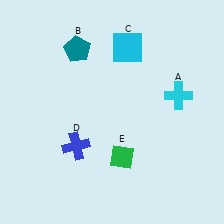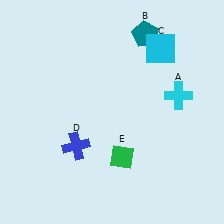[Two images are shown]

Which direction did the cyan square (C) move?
The cyan square (C) moved right.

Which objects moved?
The objects that moved are: the teal pentagon (B), the cyan square (C).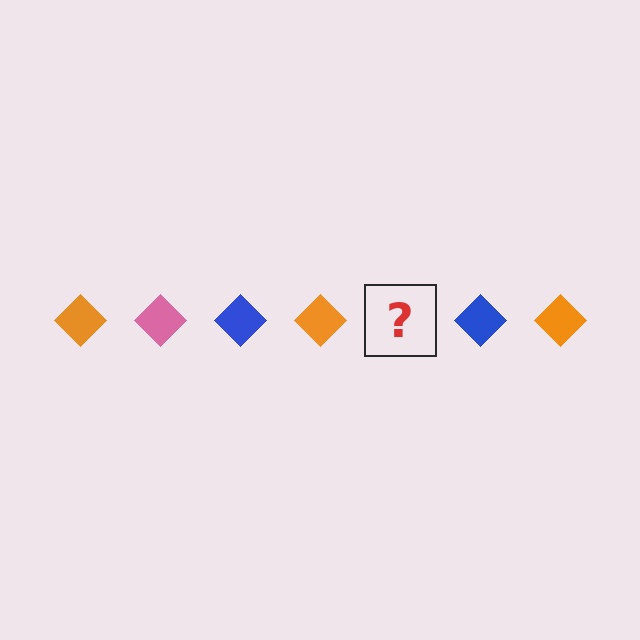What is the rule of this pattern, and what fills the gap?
The rule is that the pattern cycles through orange, pink, blue diamonds. The gap should be filled with a pink diamond.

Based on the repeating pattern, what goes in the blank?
The blank should be a pink diamond.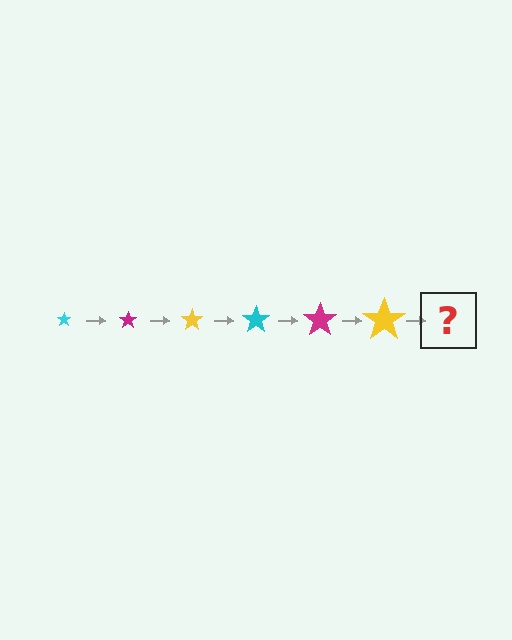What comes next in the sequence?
The next element should be a cyan star, larger than the previous one.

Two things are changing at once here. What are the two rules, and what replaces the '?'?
The two rules are that the star grows larger each step and the color cycles through cyan, magenta, and yellow. The '?' should be a cyan star, larger than the previous one.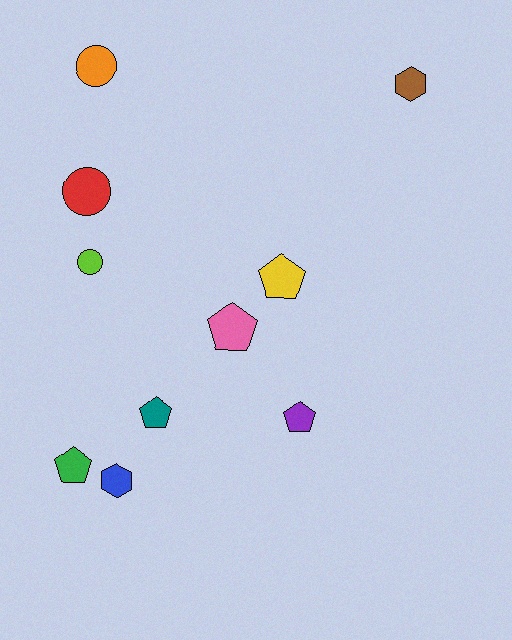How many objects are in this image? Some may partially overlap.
There are 10 objects.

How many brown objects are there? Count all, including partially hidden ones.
There is 1 brown object.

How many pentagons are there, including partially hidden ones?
There are 5 pentagons.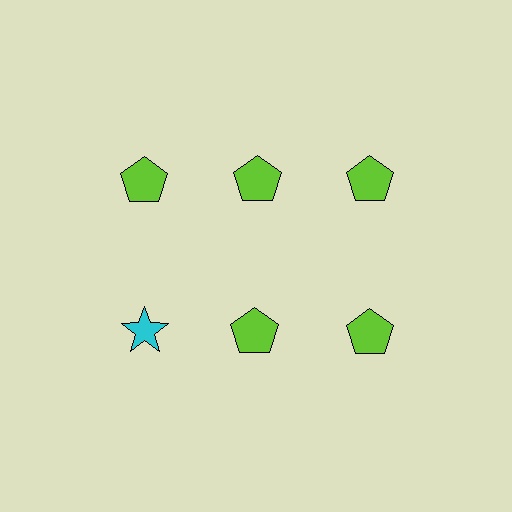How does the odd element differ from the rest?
It differs in both color (cyan instead of lime) and shape (star instead of pentagon).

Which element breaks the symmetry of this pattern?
The cyan star in the second row, leftmost column breaks the symmetry. All other shapes are lime pentagons.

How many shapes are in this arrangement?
There are 6 shapes arranged in a grid pattern.